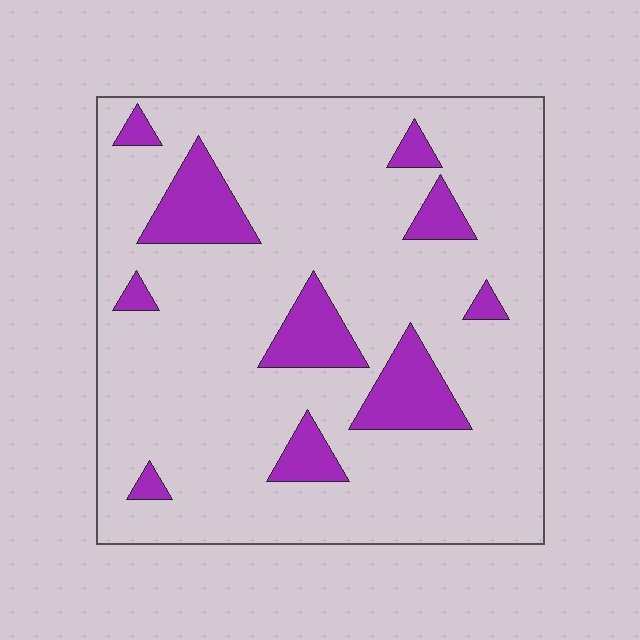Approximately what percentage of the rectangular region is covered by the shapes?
Approximately 15%.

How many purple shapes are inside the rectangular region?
10.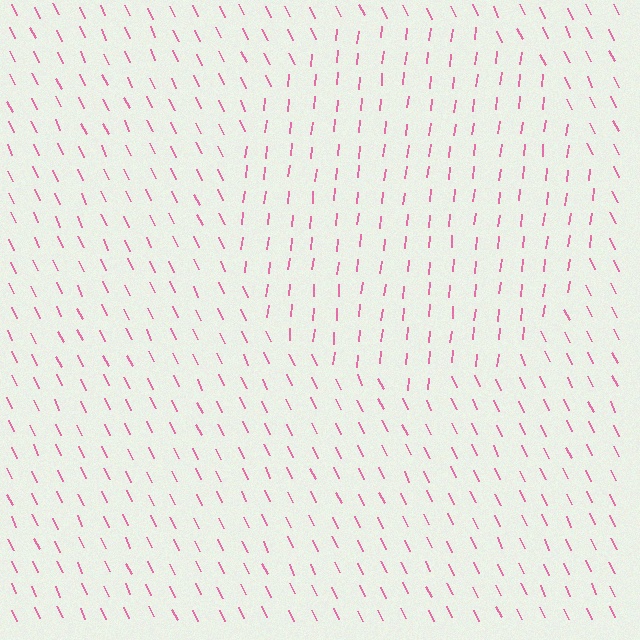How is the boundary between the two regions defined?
The boundary is defined purely by a change in line orientation (approximately 32 degrees difference). All lines are the same color and thickness.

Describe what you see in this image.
The image is filled with small pink line segments. A circle region in the image has lines oriented differently from the surrounding lines, creating a visible texture boundary.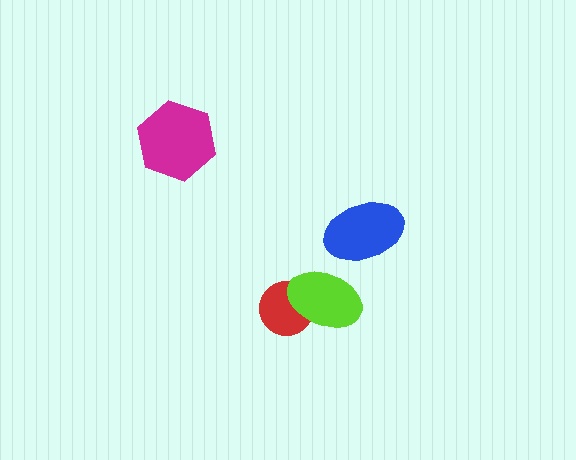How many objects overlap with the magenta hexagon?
0 objects overlap with the magenta hexagon.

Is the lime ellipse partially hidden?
No, no other shape covers it.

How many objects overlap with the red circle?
1 object overlaps with the red circle.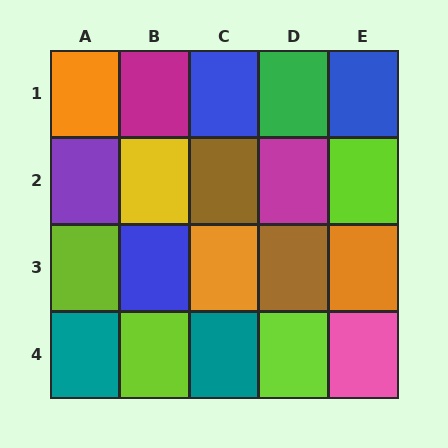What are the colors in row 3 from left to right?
Lime, blue, orange, brown, orange.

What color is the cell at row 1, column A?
Orange.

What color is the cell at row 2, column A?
Purple.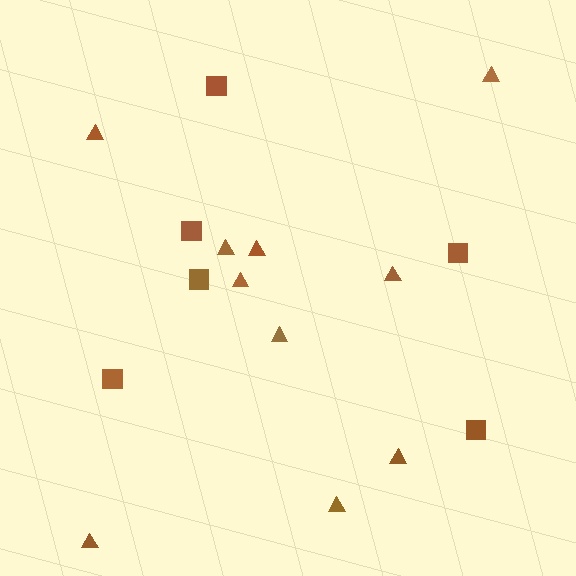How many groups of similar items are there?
There are 2 groups: one group of triangles (10) and one group of squares (6).